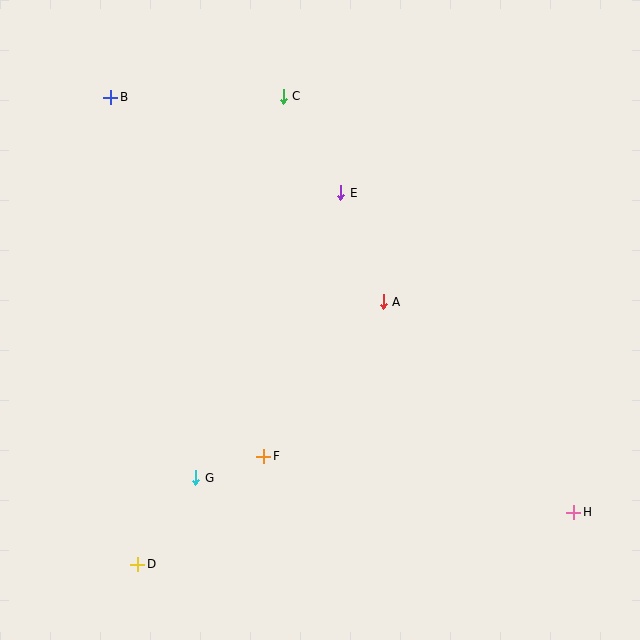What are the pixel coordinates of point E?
Point E is at (341, 193).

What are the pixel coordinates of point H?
Point H is at (574, 512).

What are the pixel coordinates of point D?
Point D is at (138, 564).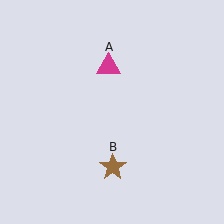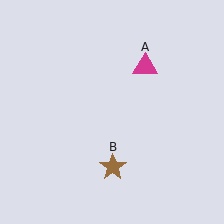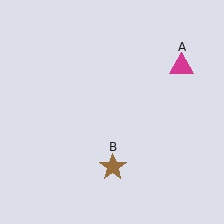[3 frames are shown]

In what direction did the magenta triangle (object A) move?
The magenta triangle (object A) moved right.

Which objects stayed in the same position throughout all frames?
Brown star (object B) remained stationary.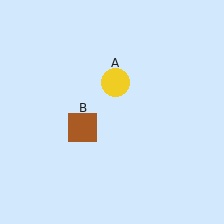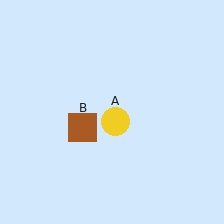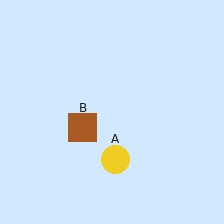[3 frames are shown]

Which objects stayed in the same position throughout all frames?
Brown square (object B) remained stationary.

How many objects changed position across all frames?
1 object changed position: yellow circle (object A).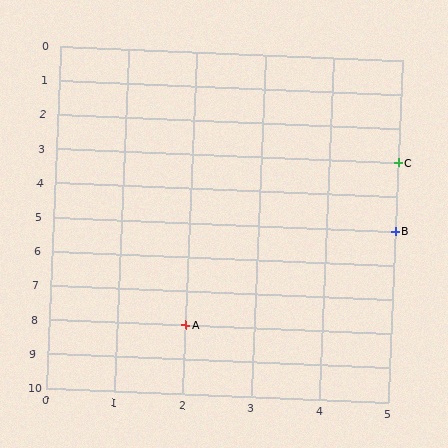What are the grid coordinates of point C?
Point C is at grid coordinates (5, 3).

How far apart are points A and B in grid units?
Points A and B are 3 columns and 3 rows apart (about 4.2 grid units diagonally).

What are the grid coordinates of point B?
Point B is at grid coordinates (5, 5).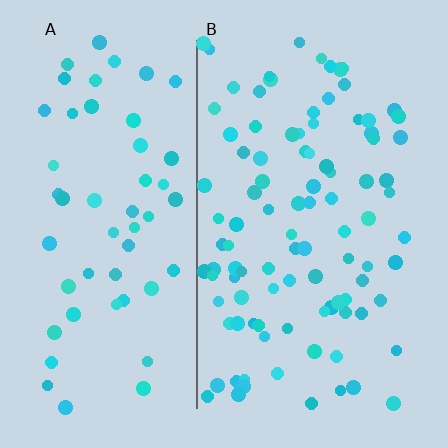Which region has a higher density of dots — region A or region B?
B (the right).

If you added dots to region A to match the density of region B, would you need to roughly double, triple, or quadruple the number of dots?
Approximately double.